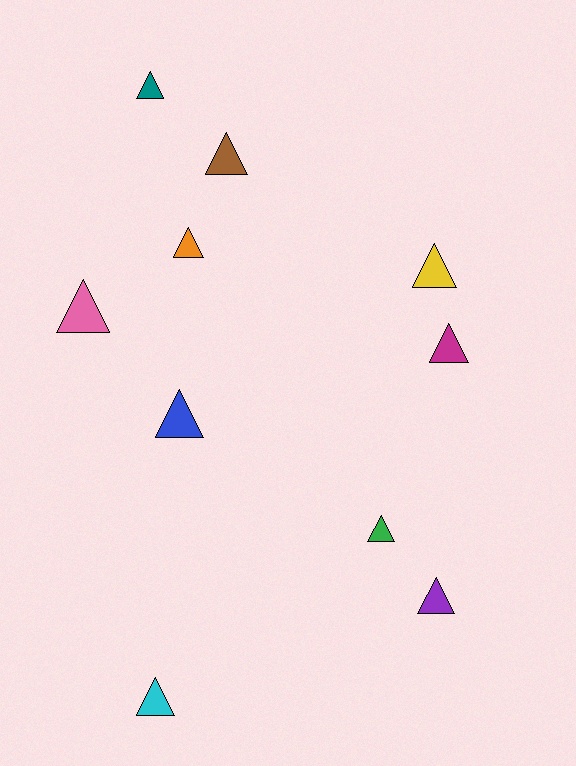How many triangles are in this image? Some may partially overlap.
There are 10 triangles.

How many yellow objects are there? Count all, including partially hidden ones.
There is 1 yellow object.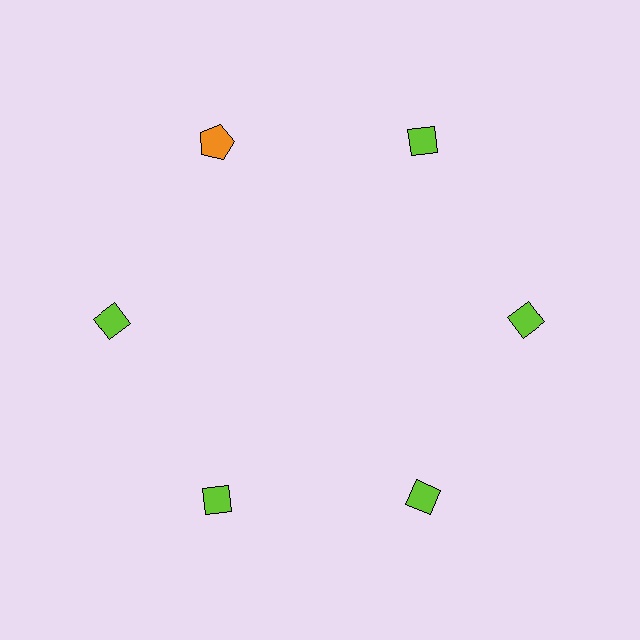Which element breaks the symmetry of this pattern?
The orange pentagon at roughly the 11 o'clock position breaks the symmetry. All other shapes are lime diamonds.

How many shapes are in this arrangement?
There are 6 shapes arranged in a ring pattern.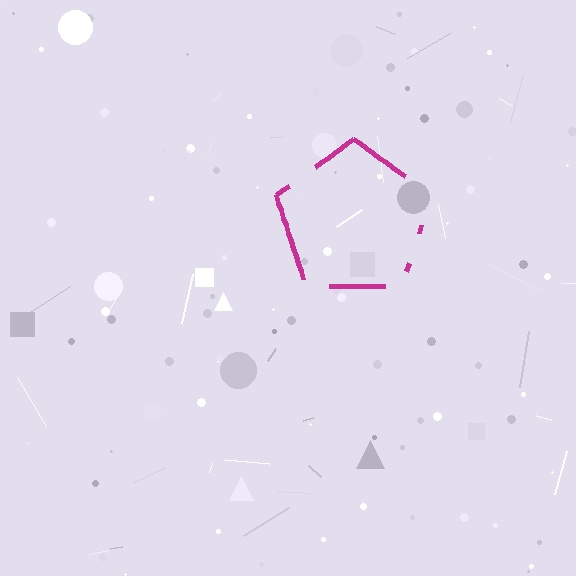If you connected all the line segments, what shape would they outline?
They would outline a pentagon.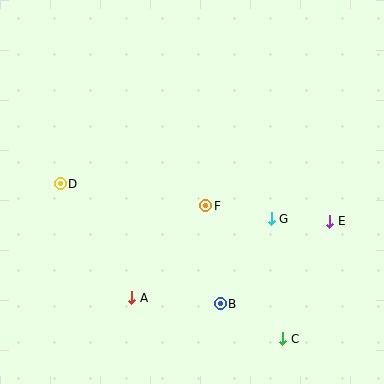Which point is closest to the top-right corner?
Point E is closest to the top-right corner.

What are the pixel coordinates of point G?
Point G is at (271, 219).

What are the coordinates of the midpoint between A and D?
The midpoint between A and D is at (96, 241).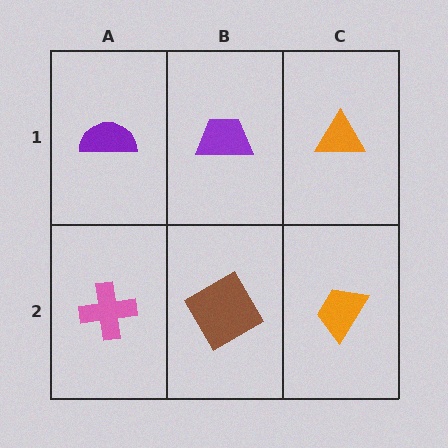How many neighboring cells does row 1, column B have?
3.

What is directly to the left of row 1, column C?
A purple trapezoid.